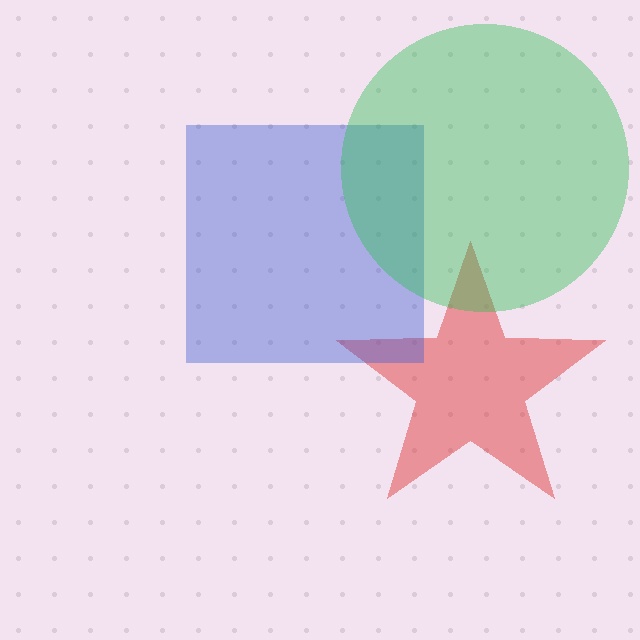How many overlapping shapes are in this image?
There are 3 overlapping shapes in the image.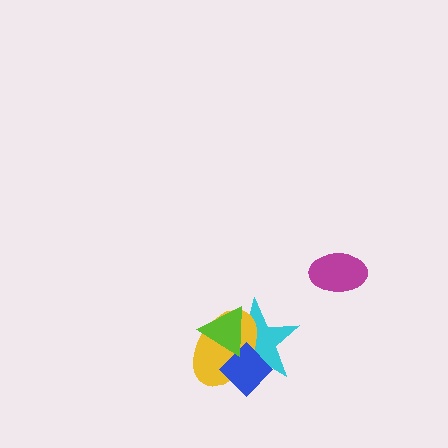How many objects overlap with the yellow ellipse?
3 objects overlap with the yellow ellipse.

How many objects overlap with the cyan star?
3 objects overlap with the cyan star.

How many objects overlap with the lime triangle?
3 objects overlap with the lime triangle.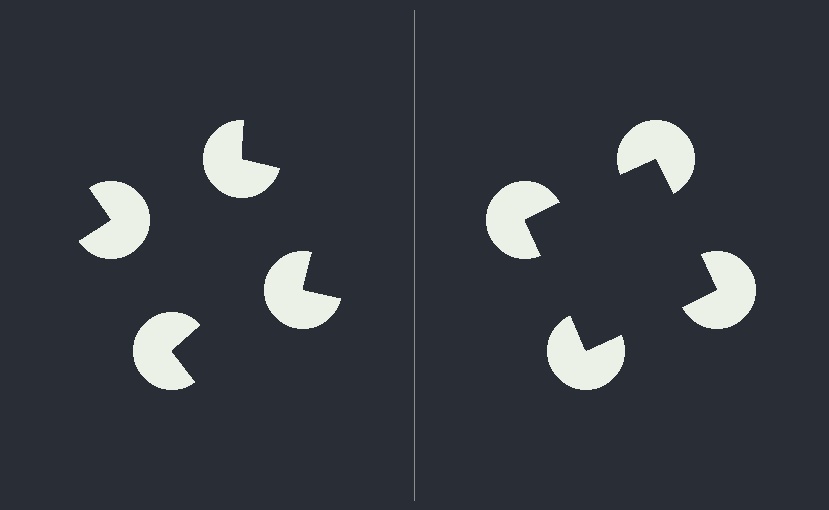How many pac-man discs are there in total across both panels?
8 — 4 on each side.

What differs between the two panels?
The pac-man discs are positioned identically on both sides; only the wedge orientations differ. On the right they align to a square; on the left they are misaligned.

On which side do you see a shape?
An illusory square appears on the right side. On the left side the wedge cuts are rotated, so no coherent shape forms.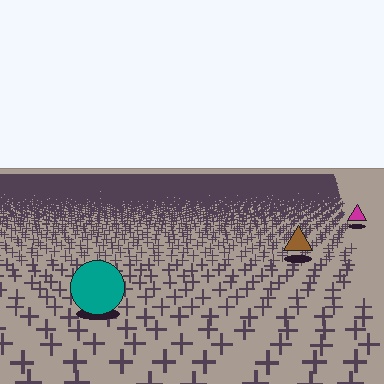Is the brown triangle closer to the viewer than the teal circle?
No. The teal circle is closer — you can tell from the texture gradient: the ground texture is coarser near it.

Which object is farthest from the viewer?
The magenta triangle is farthest from the viewer. It appears smaller and the ground texture around it is denser.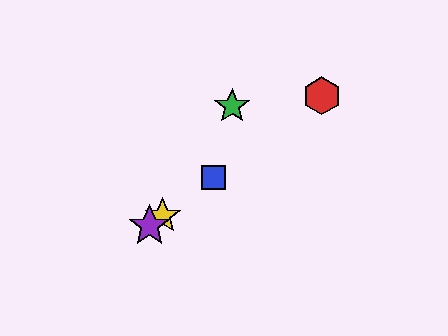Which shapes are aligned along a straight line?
The red hexagon, the blue square, the yellow star, the purple star are aligned along a straight line.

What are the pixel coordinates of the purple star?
The purple star is at (149, 226).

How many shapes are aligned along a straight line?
4 shapes (the red hexagon, the blue square, the yellow star, the purple star) are aligned along a straight line.